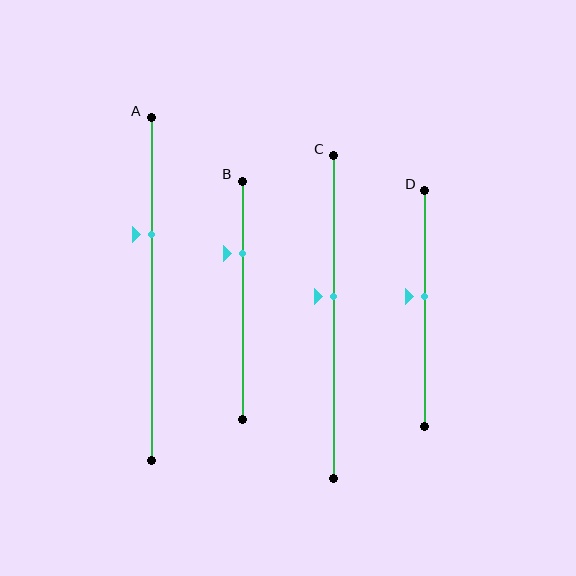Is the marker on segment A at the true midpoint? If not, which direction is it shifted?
No, the marker on segment A is shifted upward by about 16% of the segment length.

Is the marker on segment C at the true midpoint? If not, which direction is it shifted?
No, the marker on segment C is shifted upward by about 6% of the segment length.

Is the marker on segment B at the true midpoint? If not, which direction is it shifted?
No, the marker on segment B is shifted upward by about 19% of the segment length.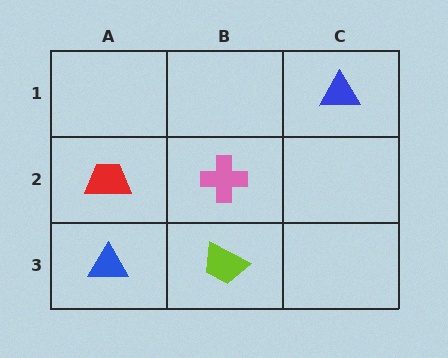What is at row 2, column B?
A pink cross.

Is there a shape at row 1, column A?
No, that cell is empty.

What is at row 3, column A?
A blue triangle.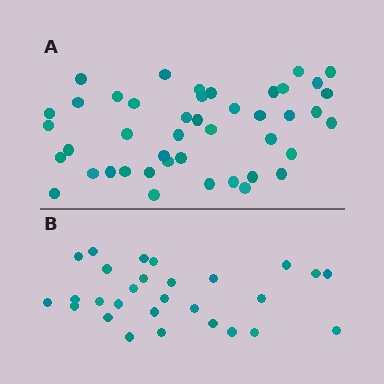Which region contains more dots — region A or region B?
Region A (the top region) has more dots.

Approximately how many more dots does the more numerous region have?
Region A has approximately 15 more dots than region B.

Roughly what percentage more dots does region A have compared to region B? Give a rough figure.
About 55% more.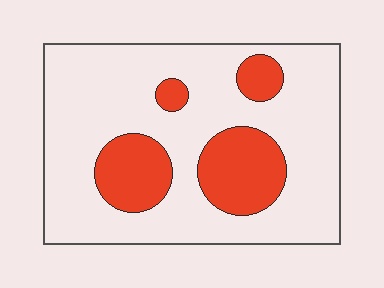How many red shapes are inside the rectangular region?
4.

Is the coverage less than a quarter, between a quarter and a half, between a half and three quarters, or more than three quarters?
Less than a quarter.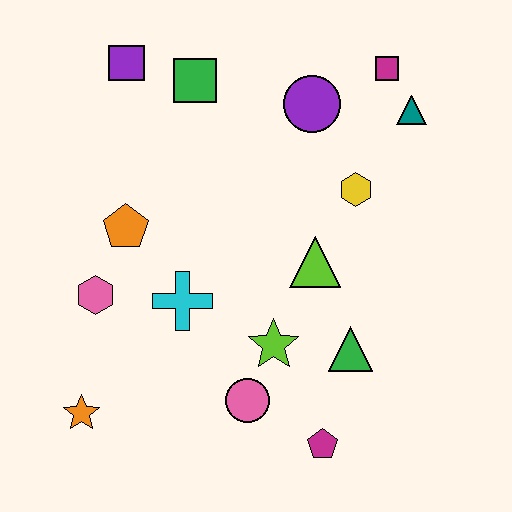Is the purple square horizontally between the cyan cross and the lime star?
No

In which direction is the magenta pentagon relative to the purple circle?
The magenta pentagon is below the purple circle.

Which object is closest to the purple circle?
The magenta square is closest to the purple circle.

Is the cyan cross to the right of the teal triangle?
No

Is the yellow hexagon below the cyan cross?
No